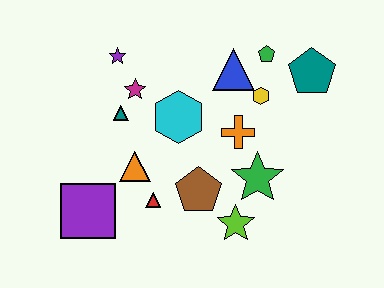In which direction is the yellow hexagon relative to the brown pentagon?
The yellow hexagon is above the brown pentagon.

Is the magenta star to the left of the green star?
Yes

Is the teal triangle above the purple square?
Yes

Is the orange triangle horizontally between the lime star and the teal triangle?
Yes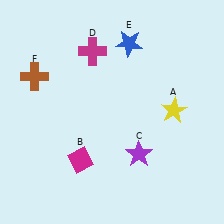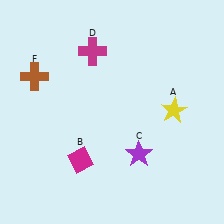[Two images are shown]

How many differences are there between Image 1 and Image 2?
There is 1 difference between the two images.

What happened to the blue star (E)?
The blue star (E) was removed in Image 2. It was in the top-right area of Image 1.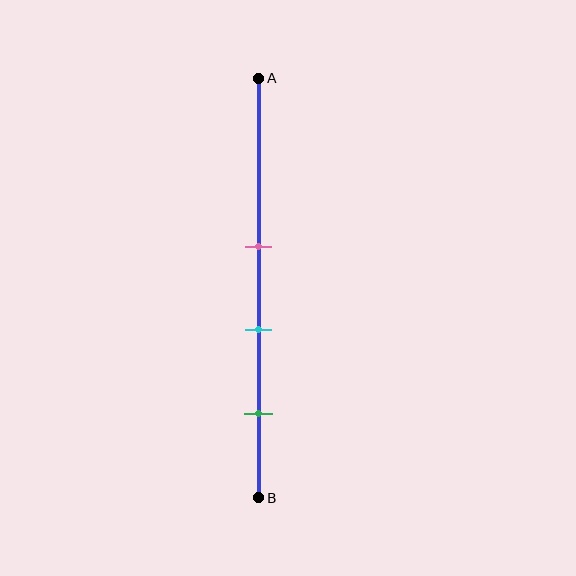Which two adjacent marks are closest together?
The pink and cyan marks are the closest adjacent pair.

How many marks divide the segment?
There are 3 marks dividing the segment.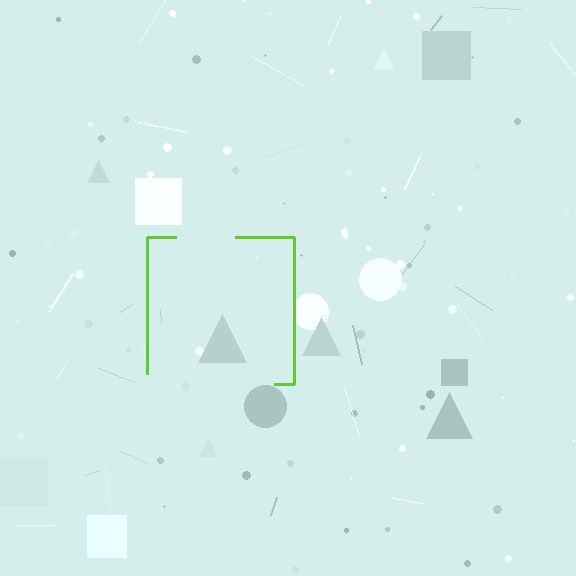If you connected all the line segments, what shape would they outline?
They would outline a square.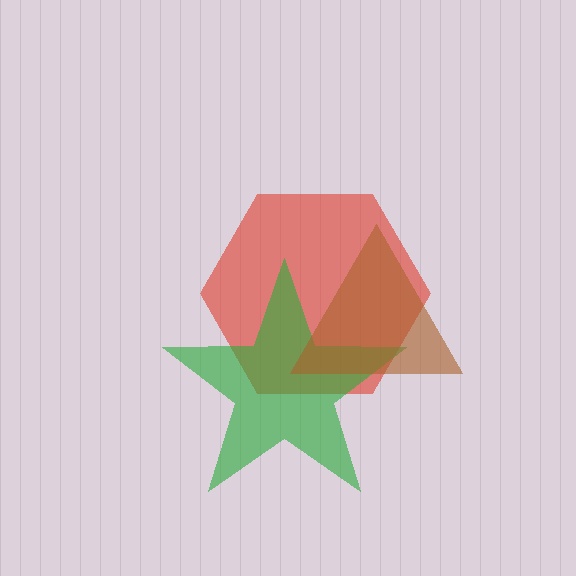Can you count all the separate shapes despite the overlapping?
Yes, there are 3 separate shapes.